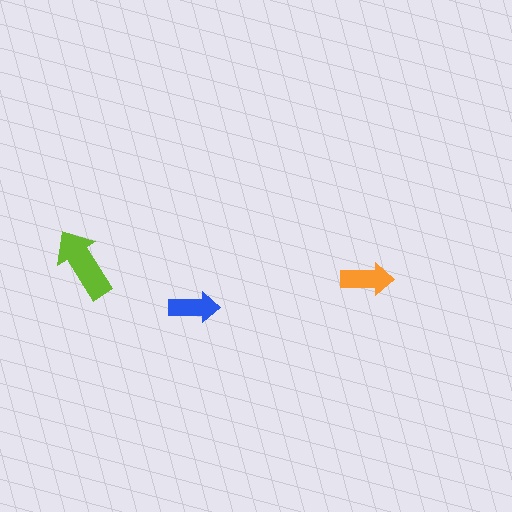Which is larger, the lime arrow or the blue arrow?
The lime one.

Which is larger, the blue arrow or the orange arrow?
The orange one.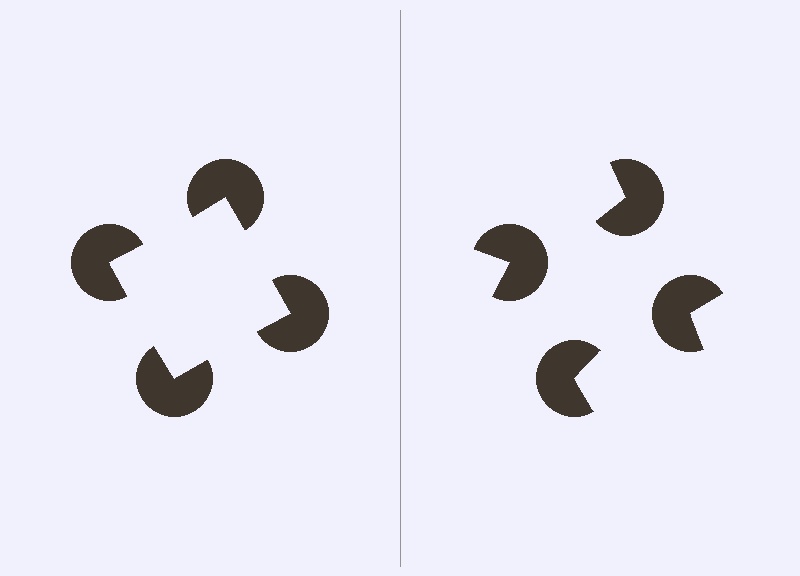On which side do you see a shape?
An illusory square appears on the left side. On the right side the wedge cuts are rotated, so no coherent shape forms.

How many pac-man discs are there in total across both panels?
8 — 4 on each side.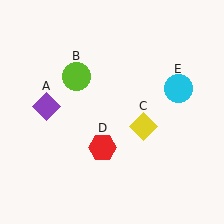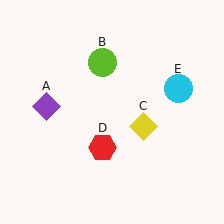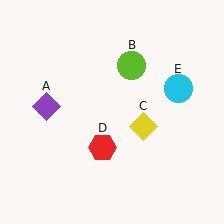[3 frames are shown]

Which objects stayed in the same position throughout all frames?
Purple diamond (object A) and yellow diamond (object C) and red hexagon (object D) and cyan circle (object E) remained stationary.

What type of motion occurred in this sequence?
The lime circle (object B) rotated clockwise around the center of the scene.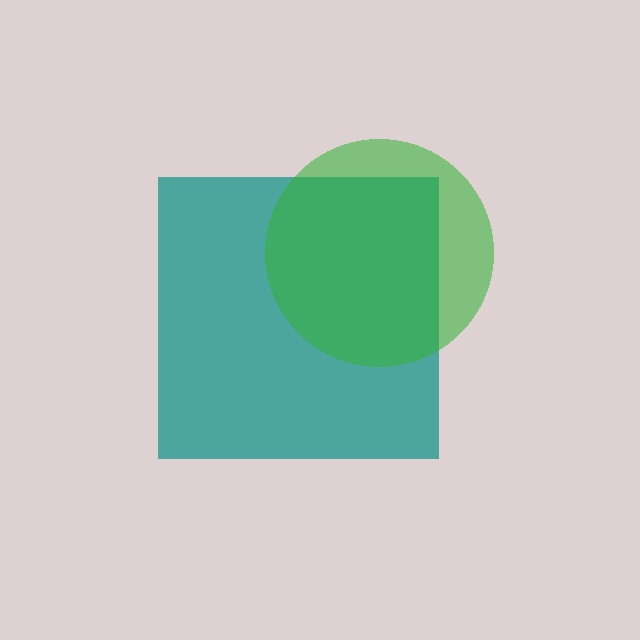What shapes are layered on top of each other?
The layered shapes are: a teal square, a green circle.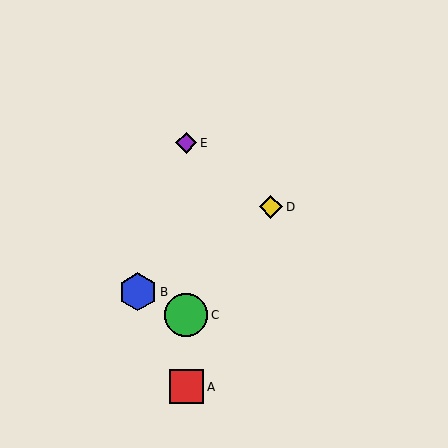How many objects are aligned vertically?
3 objects (A, C, E) are aligned vertically.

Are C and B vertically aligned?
No, C is at x≈186 and B is at x≈138.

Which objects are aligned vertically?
Objects A, C, E are aligned vertically.